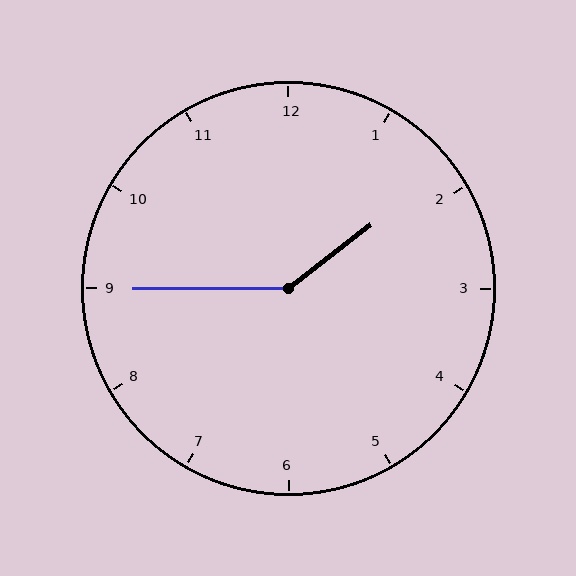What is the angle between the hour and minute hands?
Approximately 142 degrees.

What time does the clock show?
1:45.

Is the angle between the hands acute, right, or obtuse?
It is obtuse.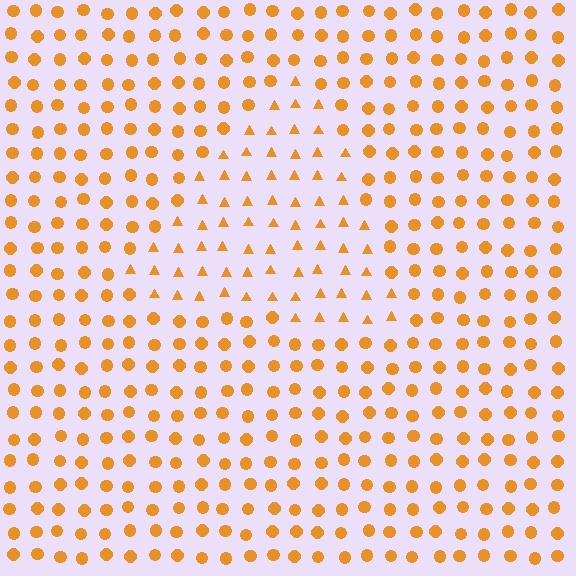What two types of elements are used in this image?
The image uses triangles inside the triangle region and circles outside it.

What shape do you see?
I see a triangle.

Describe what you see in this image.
The image is filled with small orange elements arranged in a uniform grid. A triangle-shaped region contains triangles, while the surrounding area contains circles. The boundary is defined purely by the change in element shape.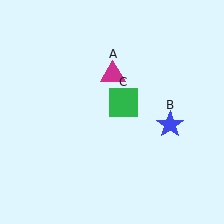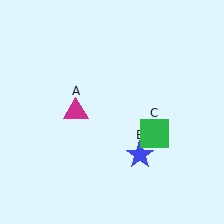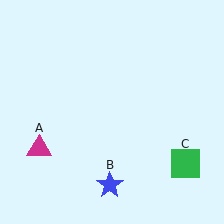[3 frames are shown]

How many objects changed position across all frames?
3 objects changed position: magenta triangle (object A), blue star (object B), green square (object C).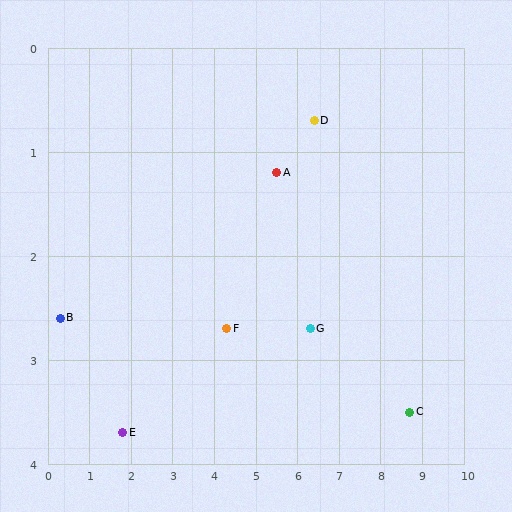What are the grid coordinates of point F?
Point F is at approximately (4.3, 2.7).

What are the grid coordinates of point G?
Point G is at approximately (6.3, 2.7).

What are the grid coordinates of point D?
Point D is at approximately (6.4, 0.7).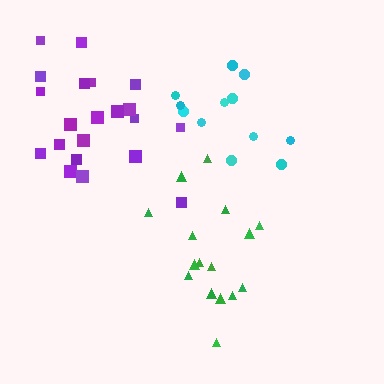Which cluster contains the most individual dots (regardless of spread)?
Purple (21).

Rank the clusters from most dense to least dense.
green, purple, cyan.